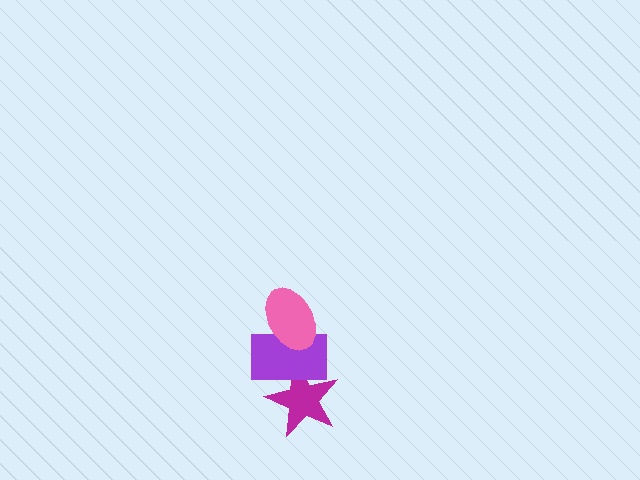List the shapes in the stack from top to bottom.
From top to bottom: the pink ellipse, the purple rectangle, the magenta star.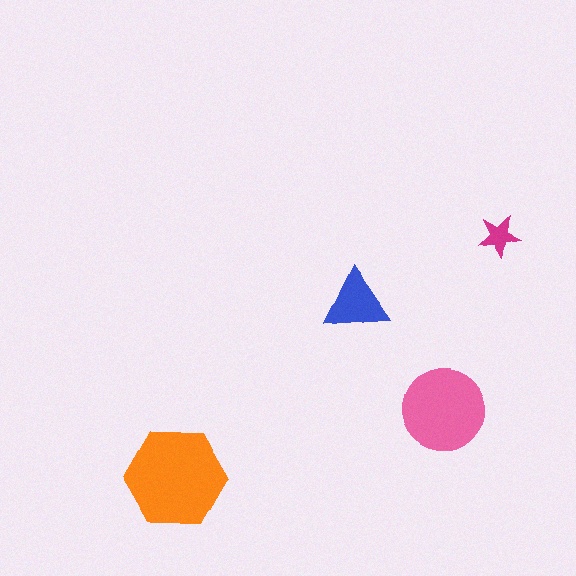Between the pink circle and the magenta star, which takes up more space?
The pink circle.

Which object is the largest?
The orange hexagon.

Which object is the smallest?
The magenta star.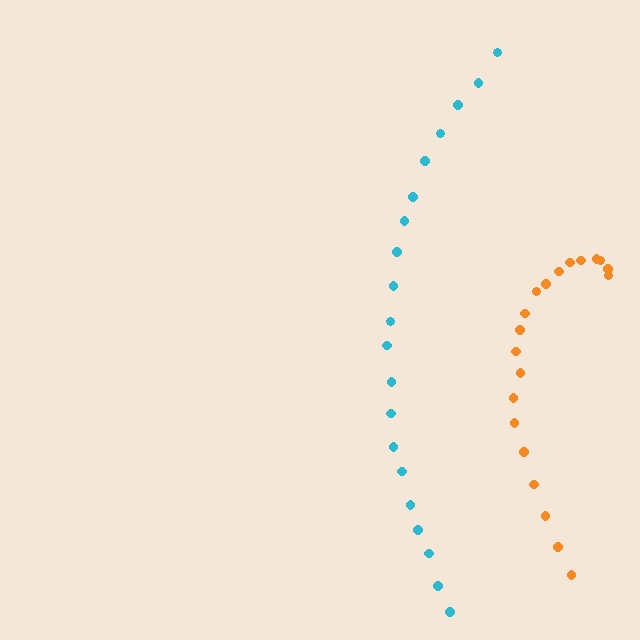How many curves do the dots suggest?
There are 2 distinct paths.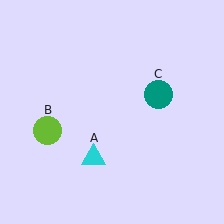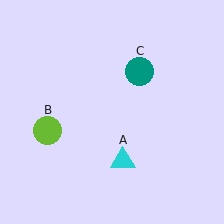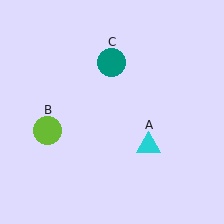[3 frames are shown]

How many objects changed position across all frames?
2 objects changed position: cyan triangle (object A), teal circle (object C).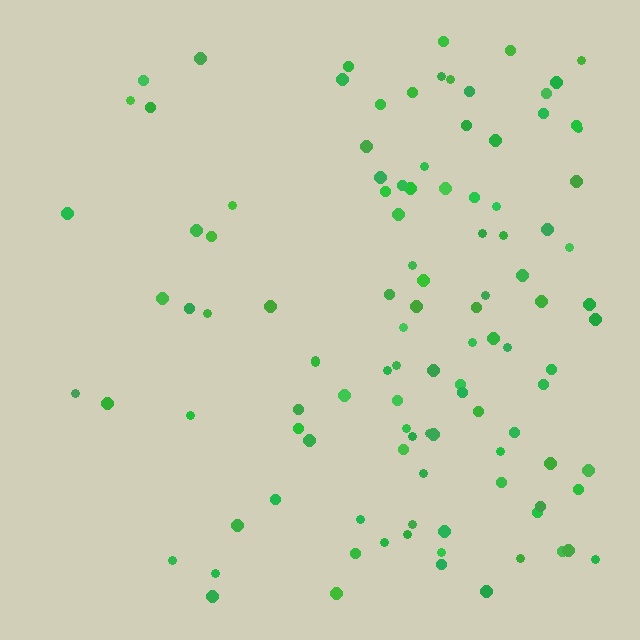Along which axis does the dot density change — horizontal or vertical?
Horizontal.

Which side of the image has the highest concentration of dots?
The right.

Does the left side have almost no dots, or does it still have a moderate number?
Still a moderate number, just noticeably fewer than the right.